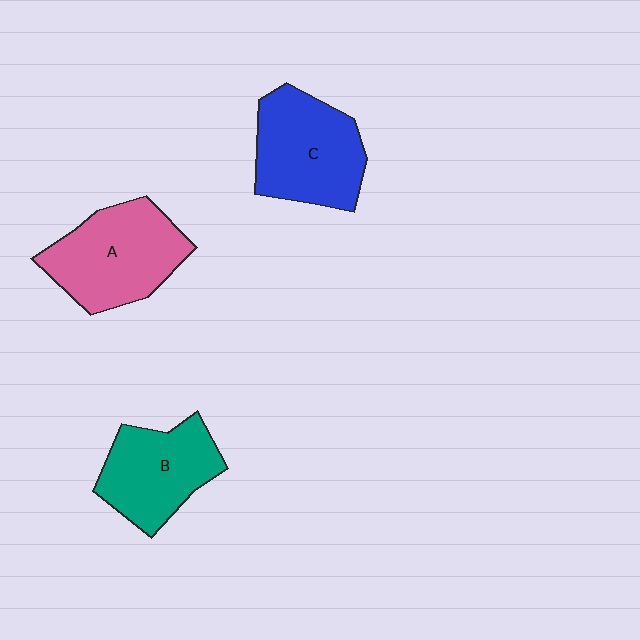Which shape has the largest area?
Shape A (pink).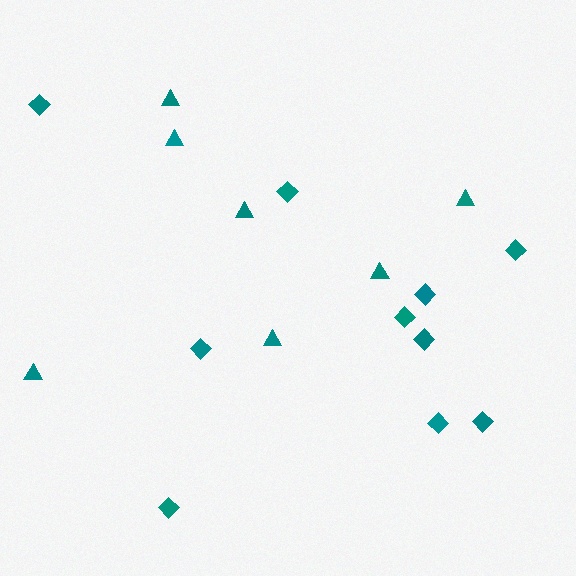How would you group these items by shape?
There are 2 groups: one group of diamonds (10) and one group of triangles (7).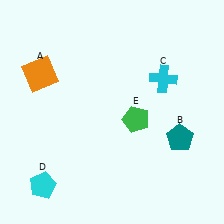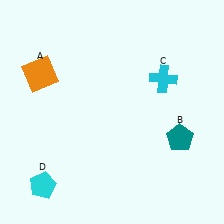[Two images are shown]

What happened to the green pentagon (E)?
The green pentagon (E) was removed in Image 2. It was in the bottom-right area of Image 1.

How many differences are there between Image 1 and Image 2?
There is 1 difference between the two images.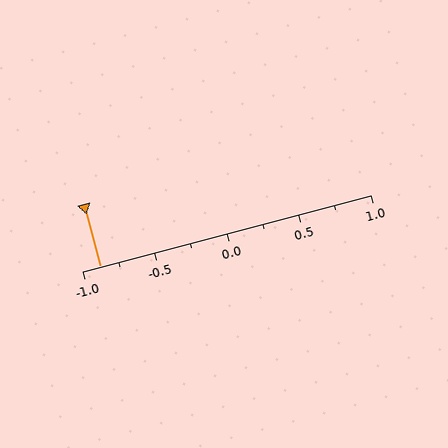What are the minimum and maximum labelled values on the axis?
The axis runs from -1.0 to 1.0.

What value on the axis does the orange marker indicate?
The marker indicates approximately -0.88.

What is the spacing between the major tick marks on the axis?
The major ticks are spaced 0.5 apart.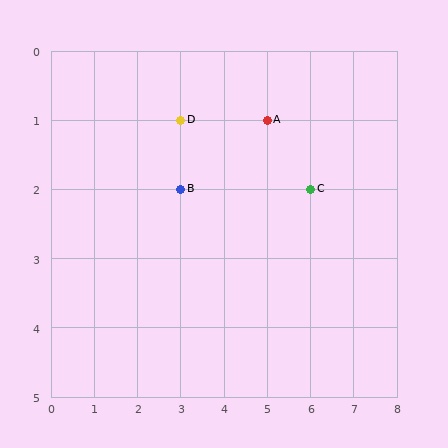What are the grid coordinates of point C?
Point C is at grid coordinates (6, 2).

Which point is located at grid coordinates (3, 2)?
Point B is at (3, 2).